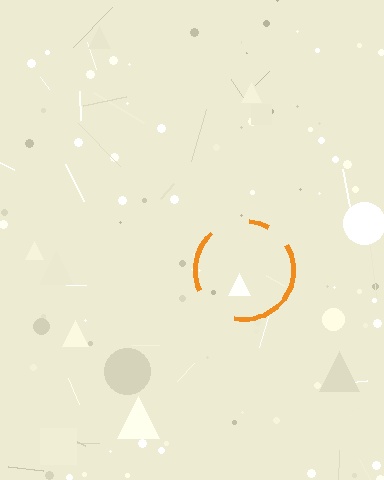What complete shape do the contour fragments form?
The contour fragments form a circle.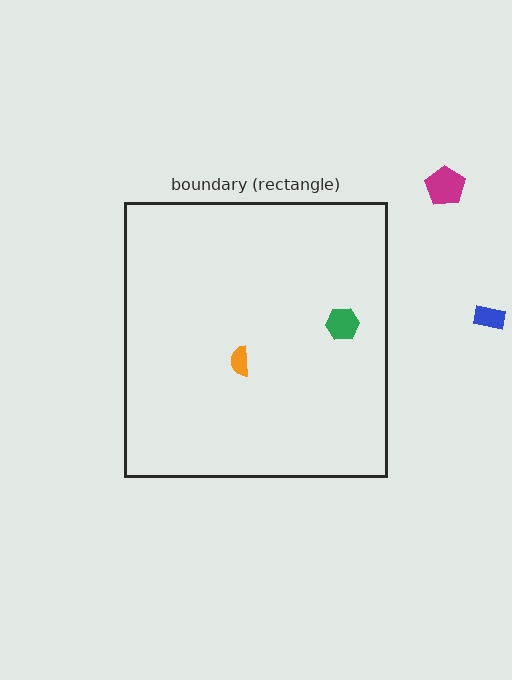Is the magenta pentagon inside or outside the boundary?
Outside.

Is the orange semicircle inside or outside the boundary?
Inside.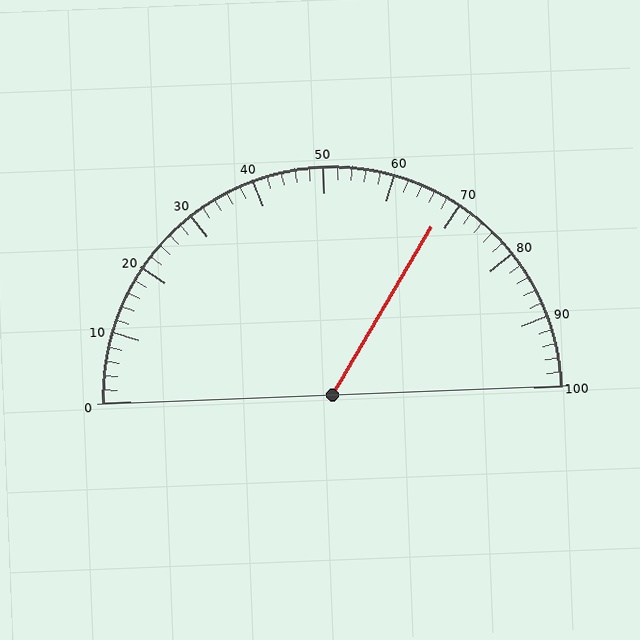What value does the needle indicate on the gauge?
The needle indicates approximately 68.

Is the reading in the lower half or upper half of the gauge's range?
The reading is in the upper half of the range (0 to 100).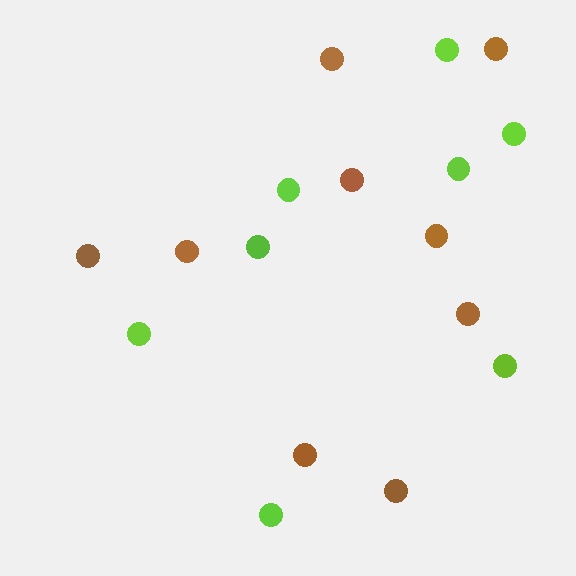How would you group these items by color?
There are 2 groups: one group of brown circles (9) and one group of lime circles (8).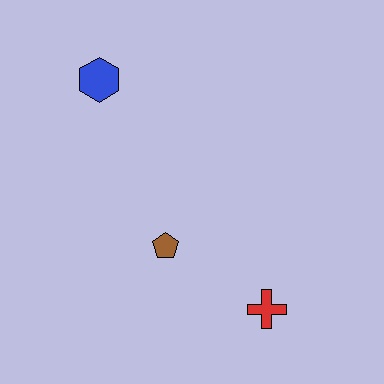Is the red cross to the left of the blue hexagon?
No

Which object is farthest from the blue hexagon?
The red cross is farthest from the blue hexagon.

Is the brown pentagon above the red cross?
Yes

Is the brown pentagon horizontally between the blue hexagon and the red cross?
Yes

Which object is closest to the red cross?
The brown pentagon is closest to the red cross.